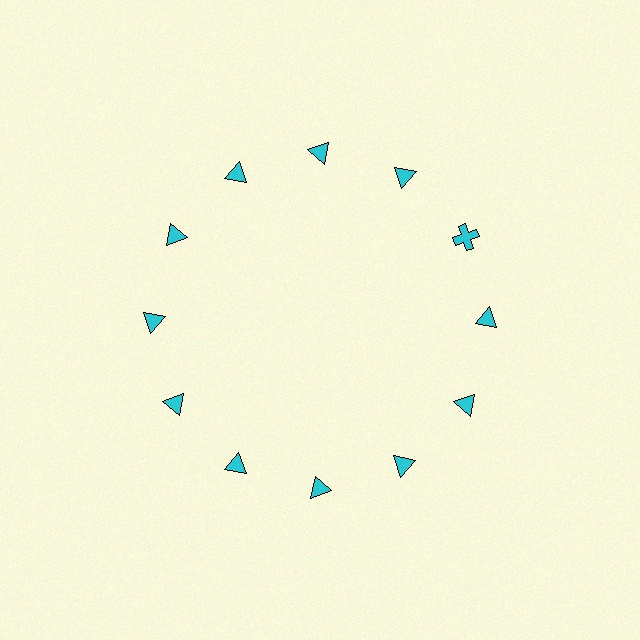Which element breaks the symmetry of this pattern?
The cyan cross at roughly the 2 o'clock position breaks the symmetry. All other shapes are cyan triangles.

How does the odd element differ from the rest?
It has a different shape: cross instead of triangle.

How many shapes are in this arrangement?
There are 12 shapes arranged in a ring pattern.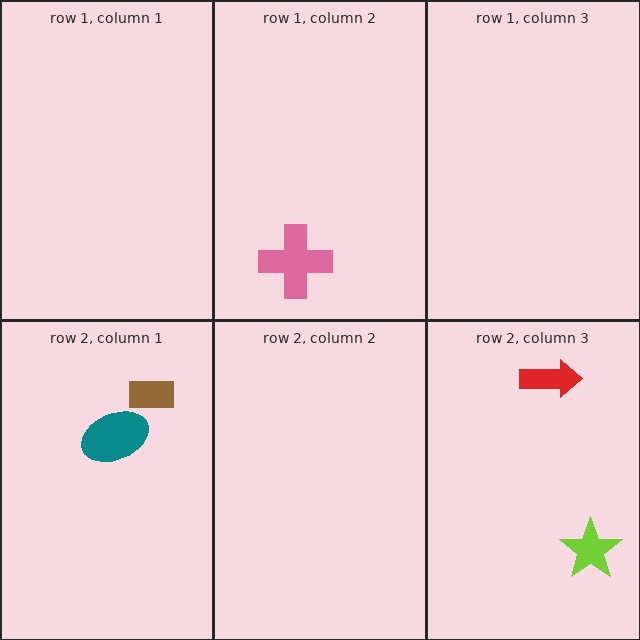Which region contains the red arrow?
The row 2, column 3 region.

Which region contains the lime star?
The row 2, column 3 region.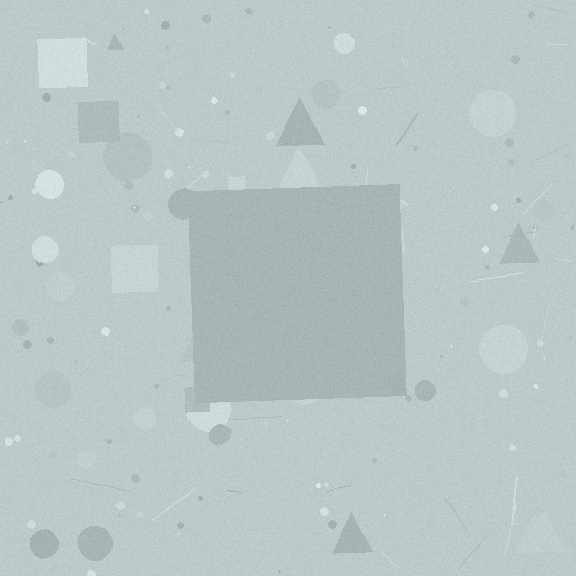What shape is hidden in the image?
A square is hidden in the image.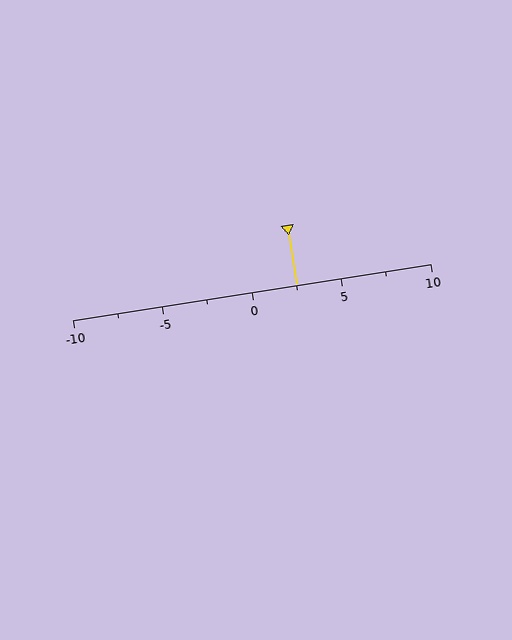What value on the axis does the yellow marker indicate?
The marker indicates approximately 2.5.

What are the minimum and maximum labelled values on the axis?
The axis runs from -10 to 10.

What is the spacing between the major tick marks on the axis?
The major ticks are spaced 5 apart.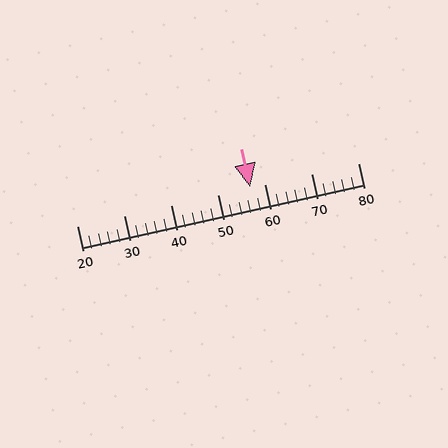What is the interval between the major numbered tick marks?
The major tick marks are spaced 10 units apart.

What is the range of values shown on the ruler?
The ruler shows values from 20 to 80.